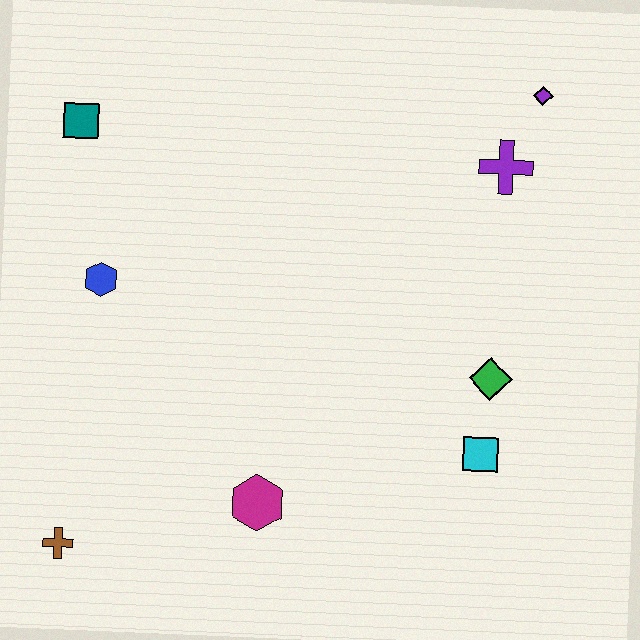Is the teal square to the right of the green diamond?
No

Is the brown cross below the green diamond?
Yes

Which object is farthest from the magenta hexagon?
The purple diamond is farthest from the magenta hexagon.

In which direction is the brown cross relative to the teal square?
The brown cross is below the teal square.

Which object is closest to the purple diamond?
The purple cross is closest to the purple diamond.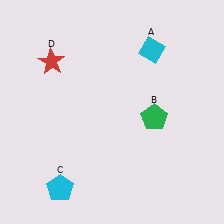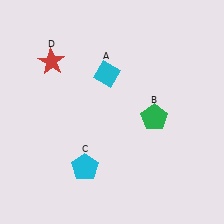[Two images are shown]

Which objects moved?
The objects that moved are: the cyan diamond (A), the cyan pentagon (C).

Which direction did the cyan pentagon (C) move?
The cyan pentagon (C) moved right.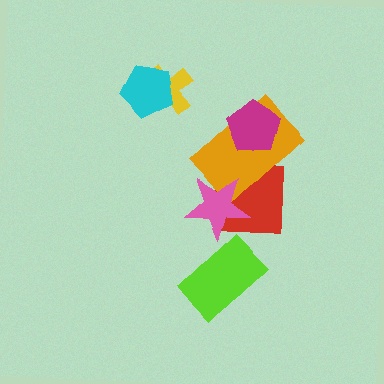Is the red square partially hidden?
Yes, it is partially covered by another shape.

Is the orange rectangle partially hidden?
Yes, it is partially covered by another shape.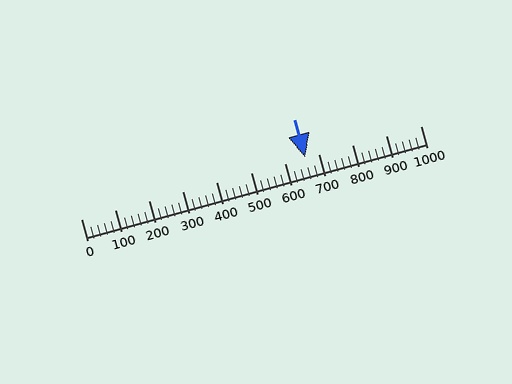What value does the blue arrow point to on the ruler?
The blue arrow points to approximately 660.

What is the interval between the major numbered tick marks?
The major tick marks are spaced 100 units apart.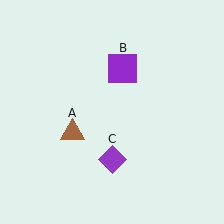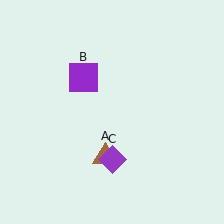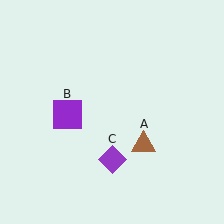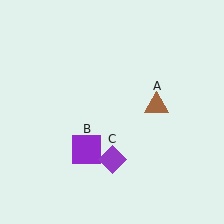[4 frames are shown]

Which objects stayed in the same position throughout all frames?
Purple diamond (object C) remained stationary.